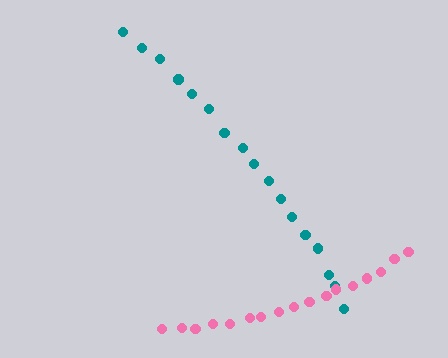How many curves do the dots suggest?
There are 2 distinct paths.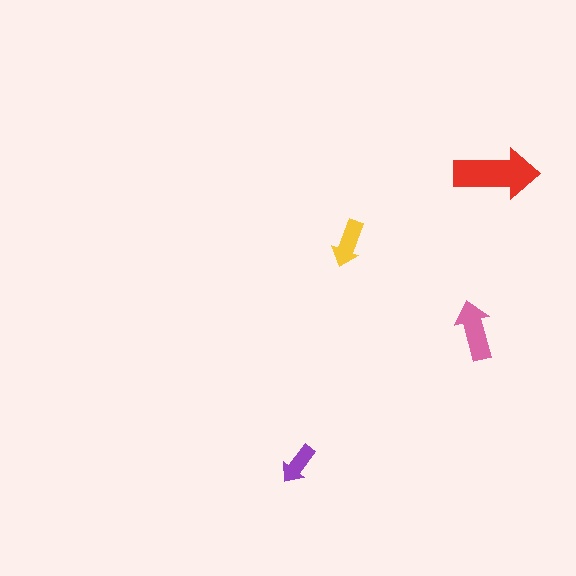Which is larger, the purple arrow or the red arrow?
The red one.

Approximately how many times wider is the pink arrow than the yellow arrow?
About 1.5 times wider.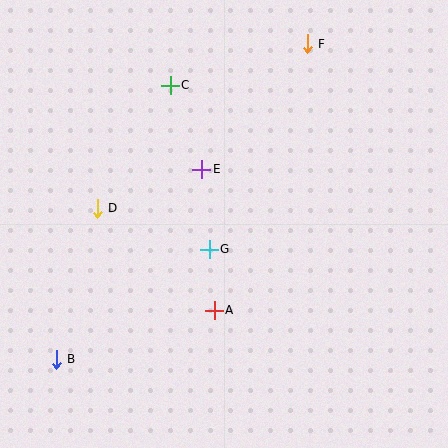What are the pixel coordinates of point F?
Point F is at (307, 44).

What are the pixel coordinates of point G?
Point G is at (209, 249).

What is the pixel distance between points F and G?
The distance between F and G is 228 pixels.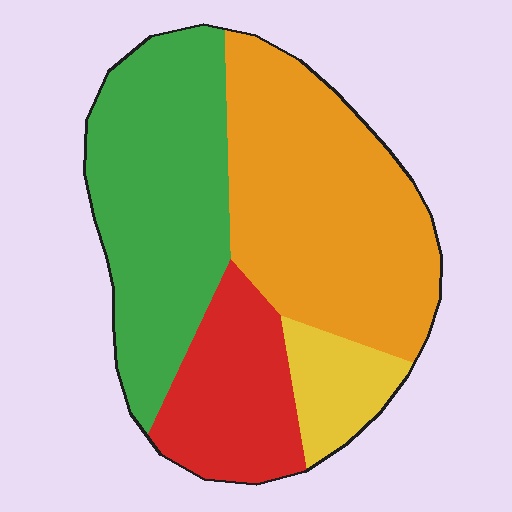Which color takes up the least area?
Yellow, at roughly 10%.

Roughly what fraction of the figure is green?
Green takes up about one third (1/3) of the figure.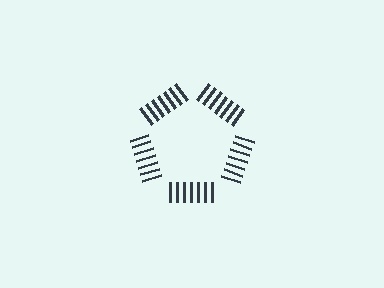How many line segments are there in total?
35 — 7 along each of the 5 edges.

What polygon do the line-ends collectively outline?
An illusory pentagon — the line segments terminate on its edges but no continuous stroke is drawn.